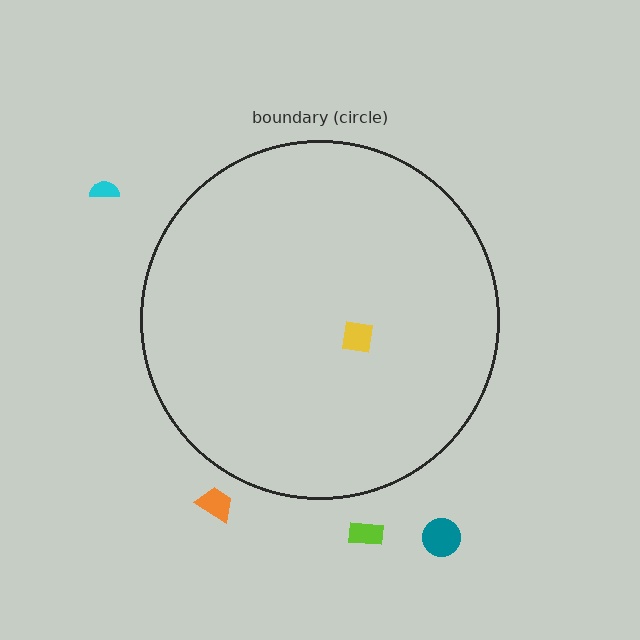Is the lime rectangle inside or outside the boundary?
Outside.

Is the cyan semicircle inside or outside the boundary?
Outside.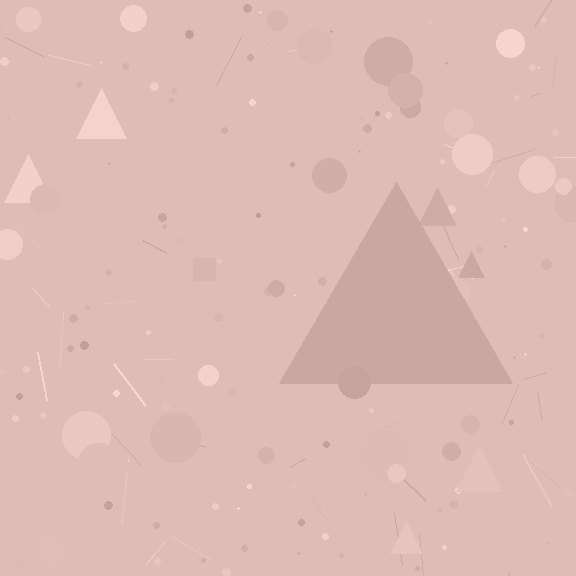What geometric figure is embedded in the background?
A triangle is embedded in the background.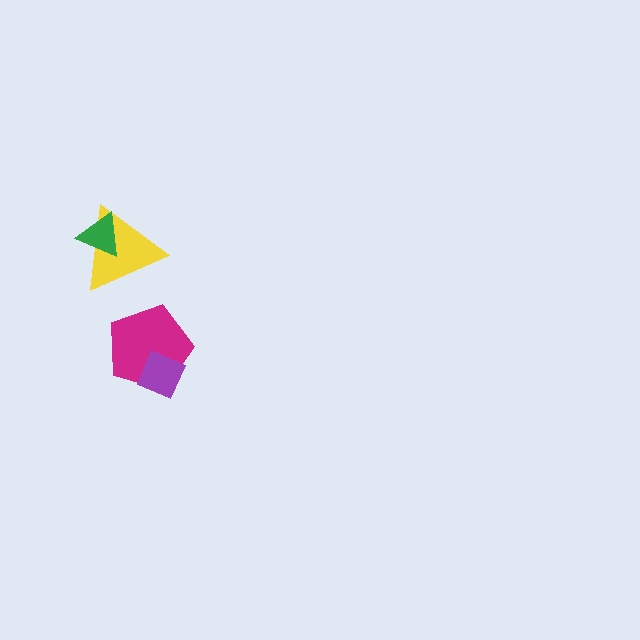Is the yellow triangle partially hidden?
Yes, it is partially covered by another shape.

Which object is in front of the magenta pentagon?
The purple diamond is in front of the magenta pentagon.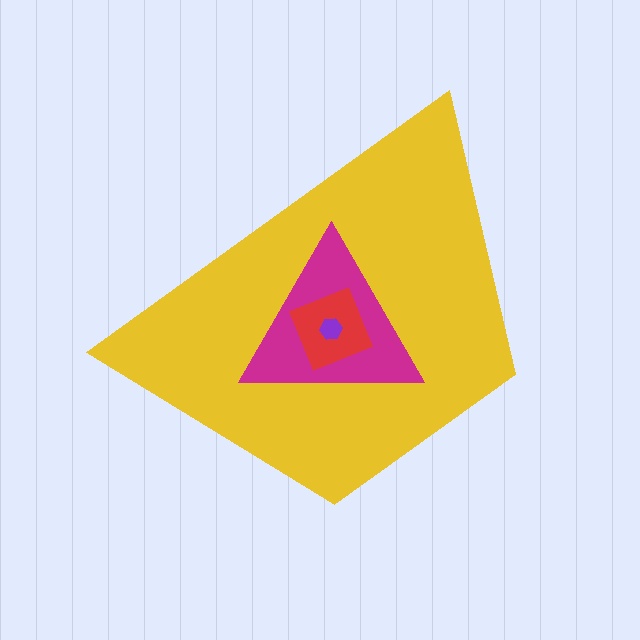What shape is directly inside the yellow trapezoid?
The magenta triangle.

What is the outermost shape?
The yellow trapezoid.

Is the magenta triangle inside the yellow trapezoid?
Yes.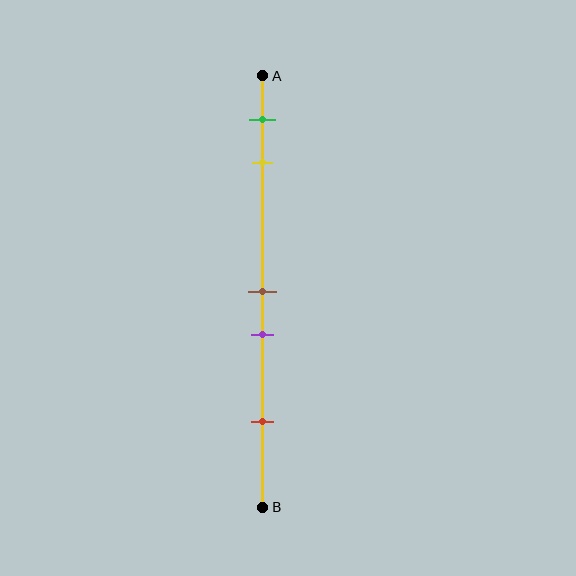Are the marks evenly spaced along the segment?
No, the marks are not evenly spaced.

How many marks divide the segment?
There are 5 marks dividing the segment.